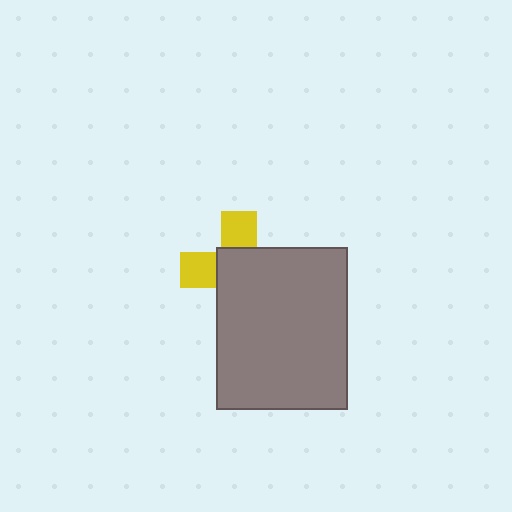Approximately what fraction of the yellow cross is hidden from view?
Roughly 64% of the yellow cross is hidden behind the gray rectangle.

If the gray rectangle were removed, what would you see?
You would see the complete yellow cross.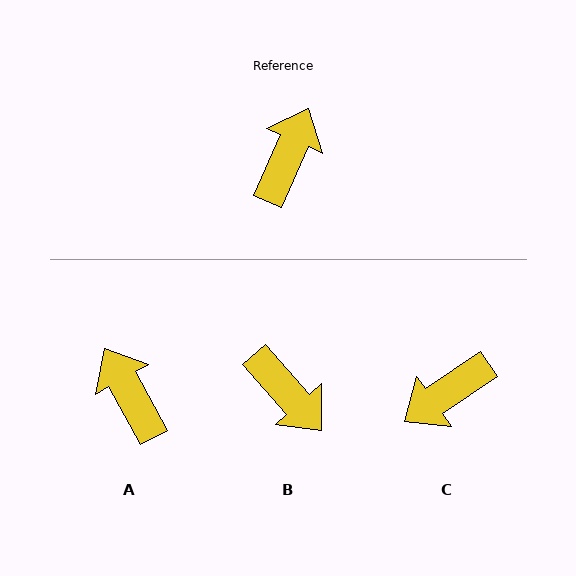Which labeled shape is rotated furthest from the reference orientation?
C, about 148 degrees away.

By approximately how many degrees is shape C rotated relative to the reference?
Approximately 148 degrees counter-clockwise.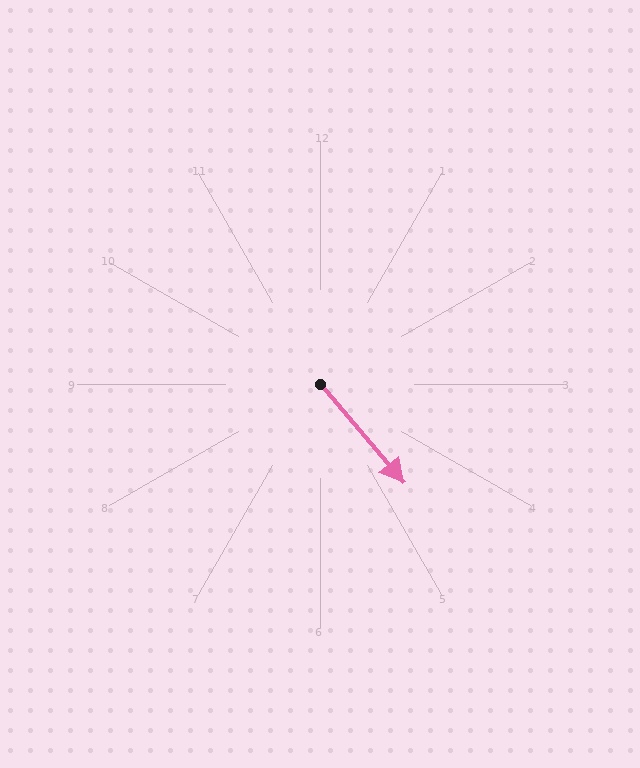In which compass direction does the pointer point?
Southeast.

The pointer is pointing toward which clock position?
Roughly 5 o'clock.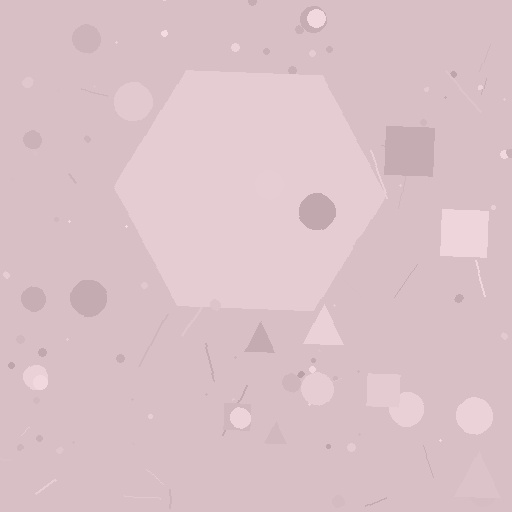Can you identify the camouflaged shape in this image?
The camouflaged shape is a hexagon.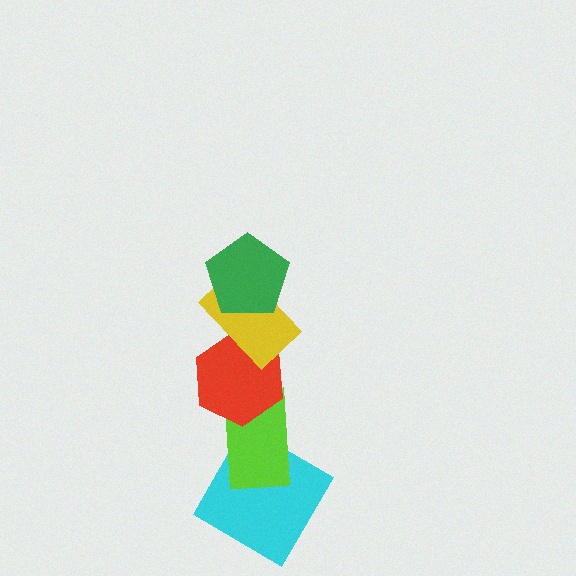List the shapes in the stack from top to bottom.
From top to bottom: the green pentagon, the yellow rectangle, the red hexagon, the lime rectangle, the cyan diamond.